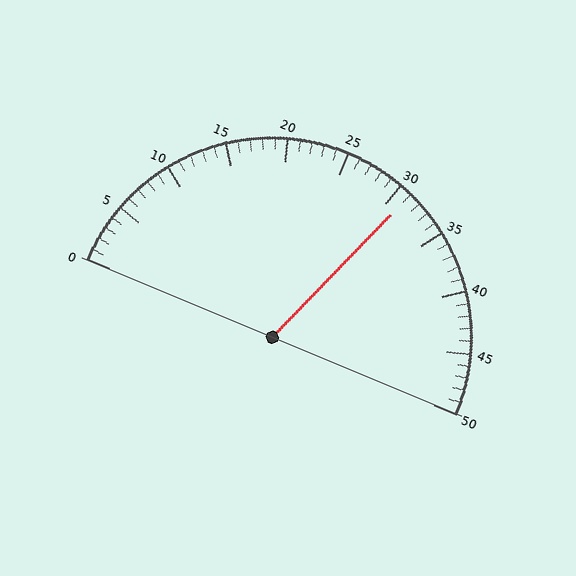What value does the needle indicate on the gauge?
The needle indicates approximately 31.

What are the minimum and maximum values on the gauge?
The gauge ranges from 0 to 50.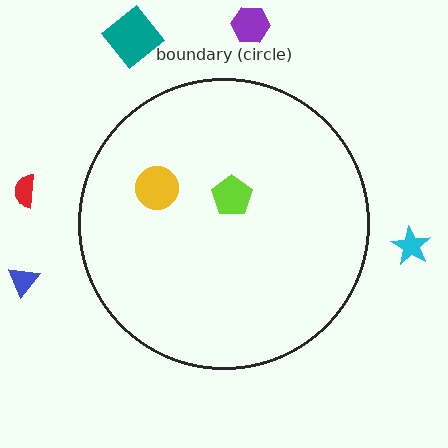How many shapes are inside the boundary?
2 inside, 5 outside.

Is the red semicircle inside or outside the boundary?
Outside.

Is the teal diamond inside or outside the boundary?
Outside.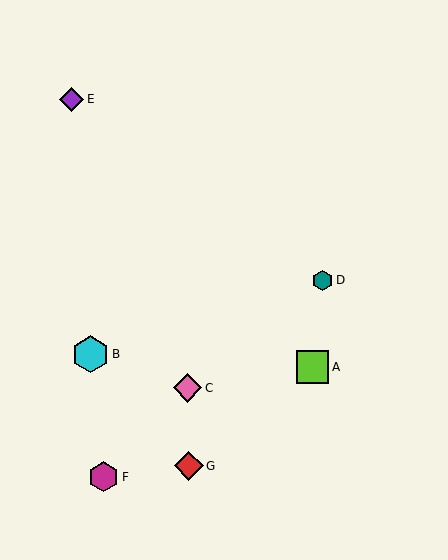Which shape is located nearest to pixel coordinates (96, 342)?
The cyan hexagon (labeled B) at (90, 354) is nearest to that location.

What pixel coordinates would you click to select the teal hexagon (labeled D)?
Click at (323, 280) to select the teal hexagon D.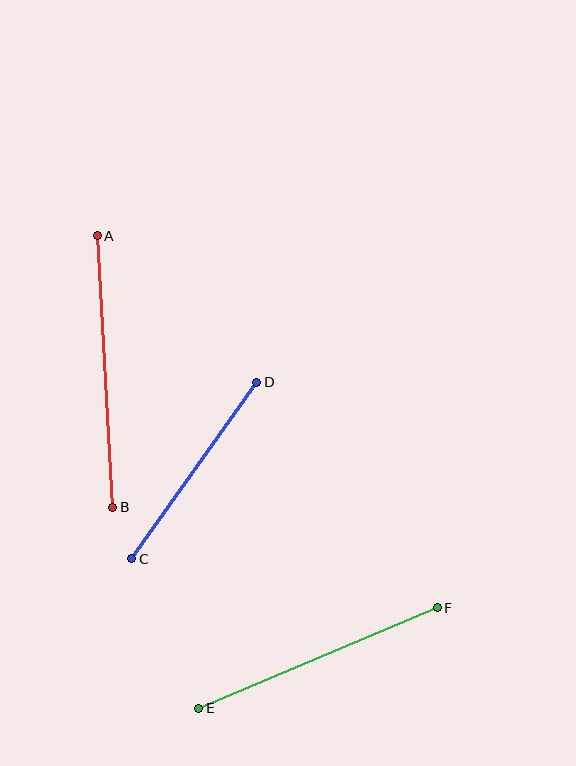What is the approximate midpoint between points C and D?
The midpoint is at approximately (194, 470) pixels.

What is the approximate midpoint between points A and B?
The midpoint is at approximately (105, 372) pixels.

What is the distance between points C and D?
The distance is approximately 216 pixels.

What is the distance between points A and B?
The distance is approximately 272 pixels.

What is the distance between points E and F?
The distance is approximately 259 pixels.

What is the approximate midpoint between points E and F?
The midpoint is at approximately (318, 658) pixels.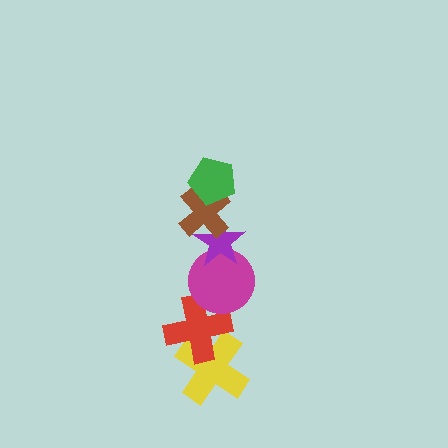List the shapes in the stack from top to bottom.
From top to bottom: the green pentagon, the brown cross, the purple star, the magenta circle, the red cross, the yellow cross.